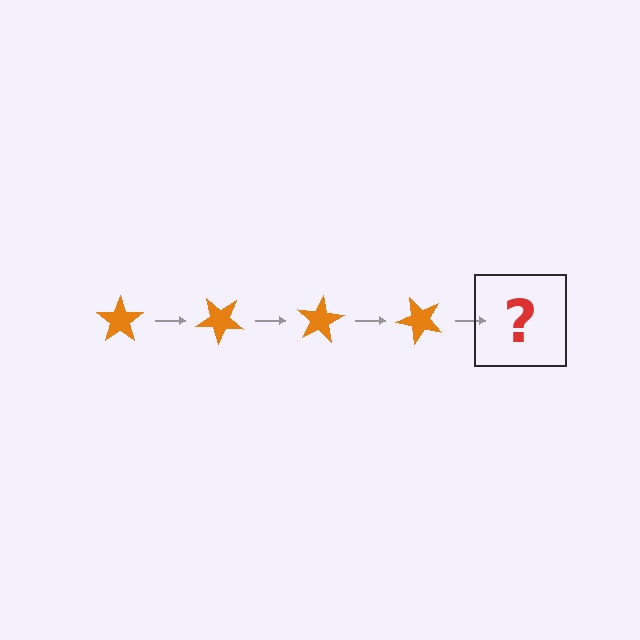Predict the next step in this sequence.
The next step is an orange star rotated 160 degrees.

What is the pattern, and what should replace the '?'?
The pattern is that the star rotates 40 degrees each step. The '?' should be an orange star rotated 160 degrees.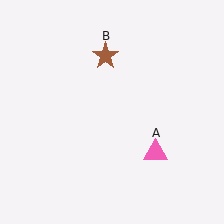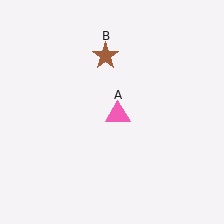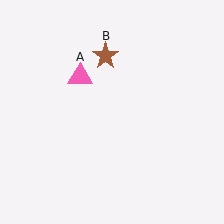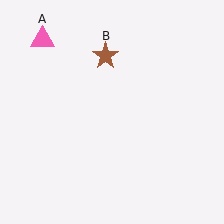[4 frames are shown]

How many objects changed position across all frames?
1 object changed position: pink triangle (object A).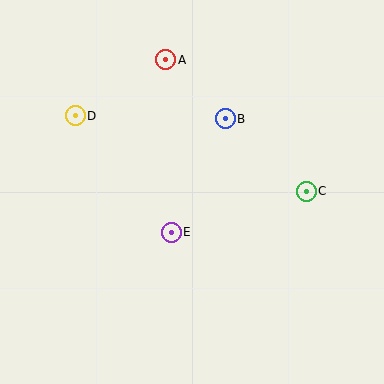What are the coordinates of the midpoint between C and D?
The midpoint between C and D is at (191, 153).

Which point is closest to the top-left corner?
Point D is closest to the top-left corner.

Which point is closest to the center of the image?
Point E at (171, 232) is closest to the center.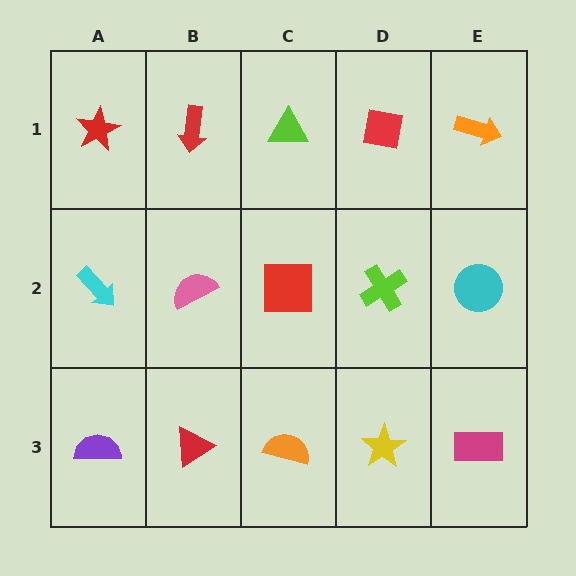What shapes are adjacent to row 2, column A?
A red star (row 1, column A), a purple semicircle (row 3, column A), a pink semicircle (row 2, column B).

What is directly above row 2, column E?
An orange arrow.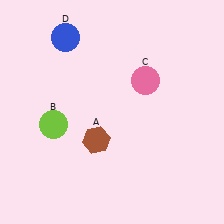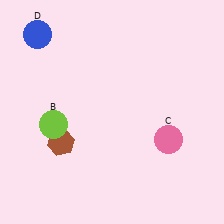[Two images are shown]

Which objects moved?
The objects that moved are: the brown hexagon (A), the pink circle (C), the blue circle (D).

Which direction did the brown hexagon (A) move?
The brown hexagon (A) moved left.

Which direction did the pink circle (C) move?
The pink circle (C) moved down.